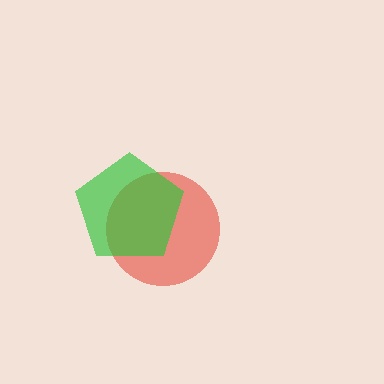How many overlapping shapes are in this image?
There are 2 overlapping shapes in the image.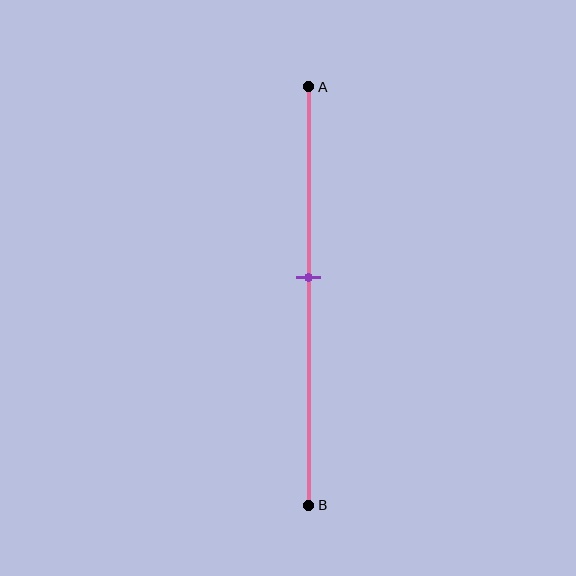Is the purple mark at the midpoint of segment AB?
No, the mark is at about 45% from A, not at the 50% midpoint.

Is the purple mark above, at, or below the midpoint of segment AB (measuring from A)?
The purple mark is above the midpoint of segment AB.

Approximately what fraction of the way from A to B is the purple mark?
The purple mark is approximately 45% of the way from A to B.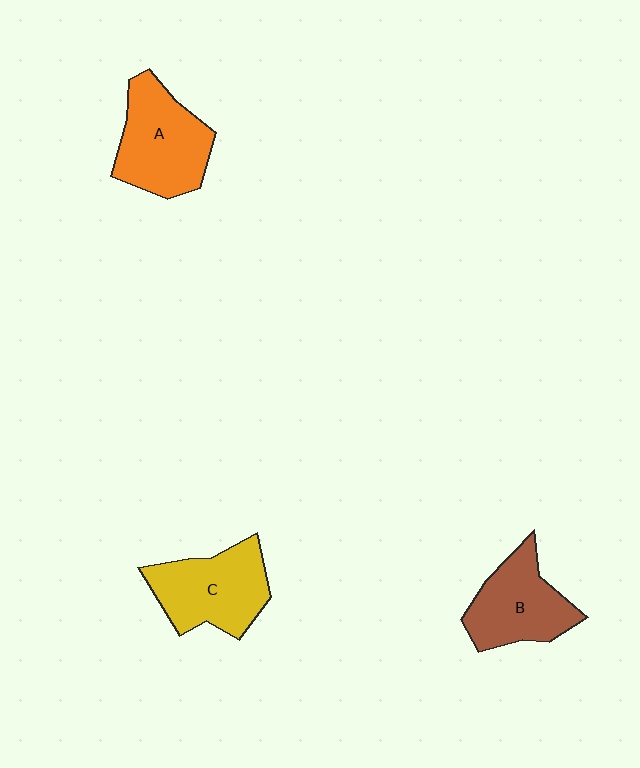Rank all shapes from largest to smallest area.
From largest to smallest: A (orange), C (yellow), B (brown).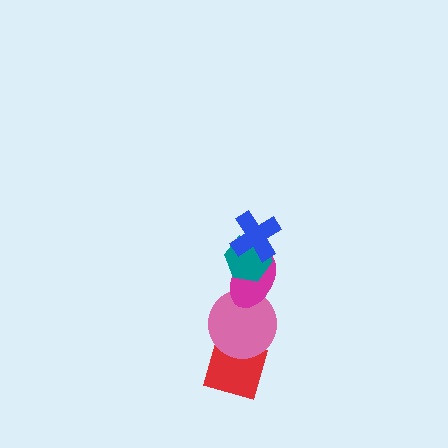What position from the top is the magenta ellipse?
The magenta ellipse is 3rd from the top.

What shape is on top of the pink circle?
The magenta ellipse is on top of the pink circle.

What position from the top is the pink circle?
The pink circle is 4th from the top.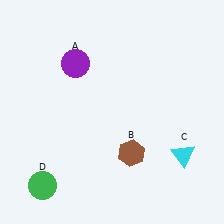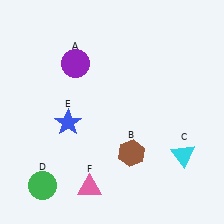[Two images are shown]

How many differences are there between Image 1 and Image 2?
There are 2 differences between the two images.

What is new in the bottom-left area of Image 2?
A pink triangle (F) was added in the bottom-left area of Image 2.